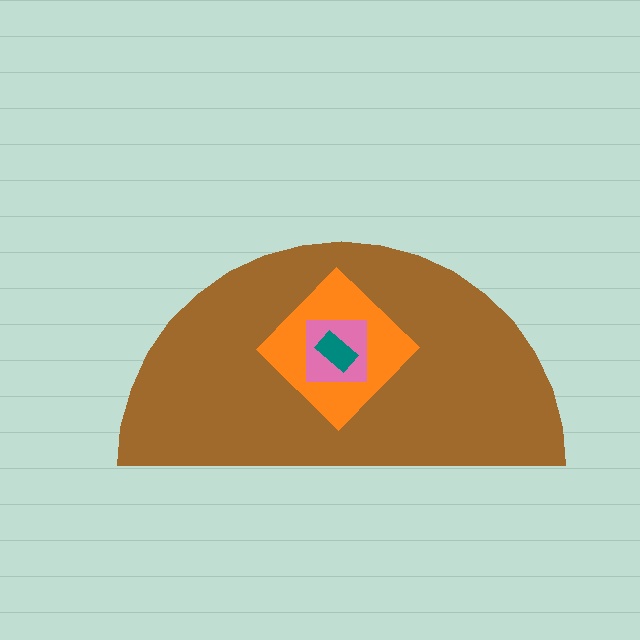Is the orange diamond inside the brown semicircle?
Yes.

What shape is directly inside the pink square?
The teal rectangle.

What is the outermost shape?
The brown semicircle.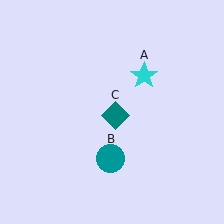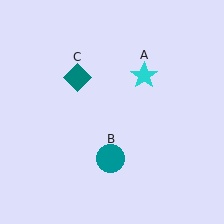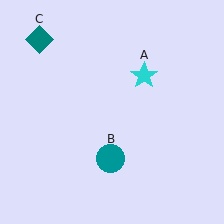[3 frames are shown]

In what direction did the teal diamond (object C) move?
The teal diamond (object C) moved up and to the left.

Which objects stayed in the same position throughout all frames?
Cyan star (object A) and teal circle (object B) remained stationary.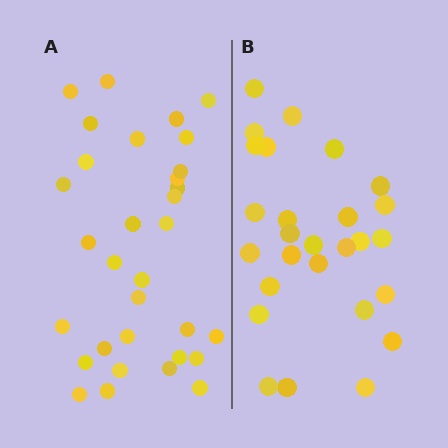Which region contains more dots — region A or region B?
Region A (the left region) has more dots.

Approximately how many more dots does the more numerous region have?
Region A has about 5 more dots than region B.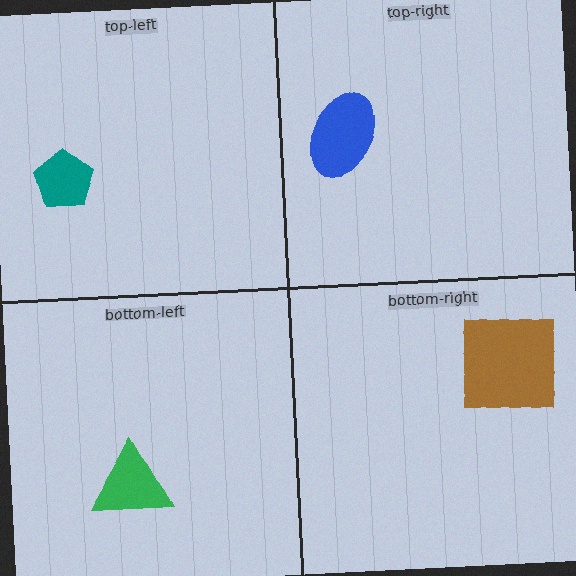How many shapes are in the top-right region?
1.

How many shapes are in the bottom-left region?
1.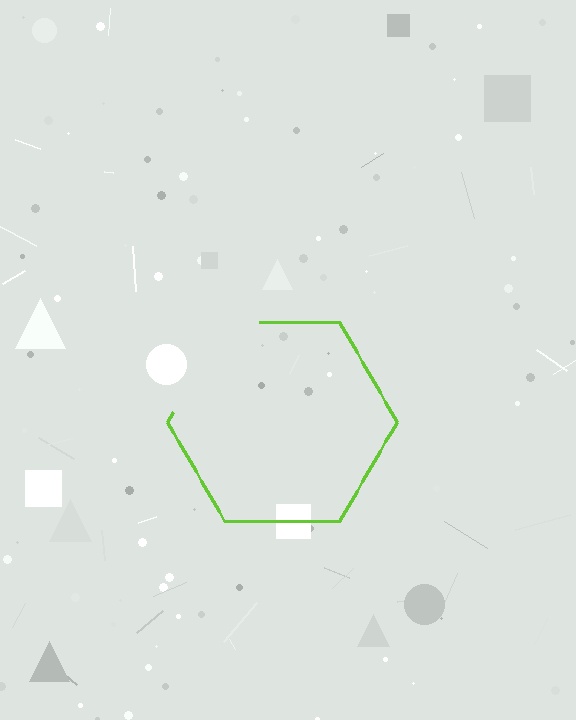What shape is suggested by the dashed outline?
The dashed outline suggests a hexagon.